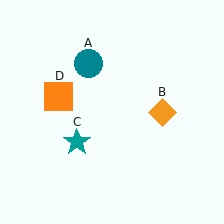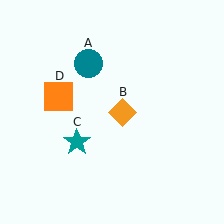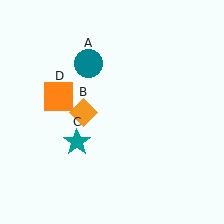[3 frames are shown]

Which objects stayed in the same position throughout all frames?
Teal circle (object A) and teal star (object C) and orange square (object D) remained stationary.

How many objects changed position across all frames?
1 object changed position: orange diamond (object B).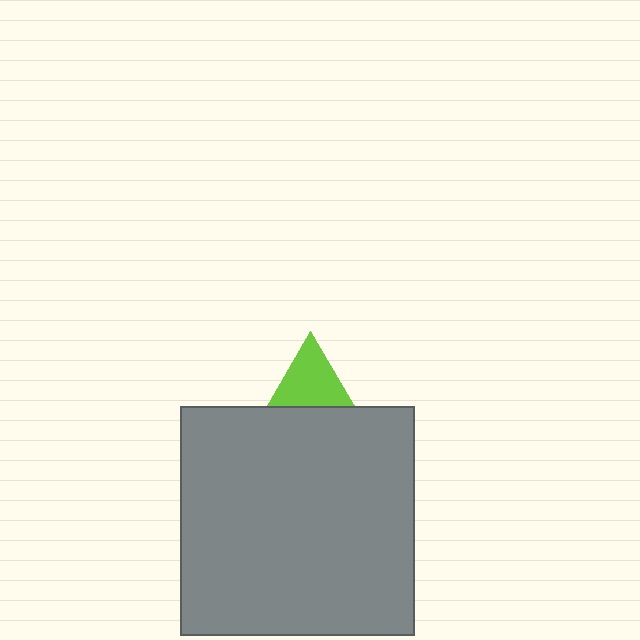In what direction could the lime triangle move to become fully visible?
The lime triangle could move up. That would shift it out from behind the gray rectangle entirely.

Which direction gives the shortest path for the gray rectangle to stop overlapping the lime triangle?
Moving down gives the shortest separation.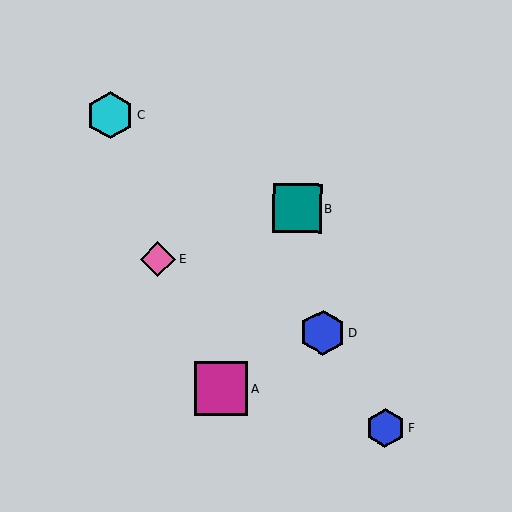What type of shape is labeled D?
Shape D is a blue hexagon.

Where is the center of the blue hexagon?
The center of the blue hexagon is at (385, 428).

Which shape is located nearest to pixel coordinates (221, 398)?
The magenta square (labeled A) at (221, 388) is nearest to that location.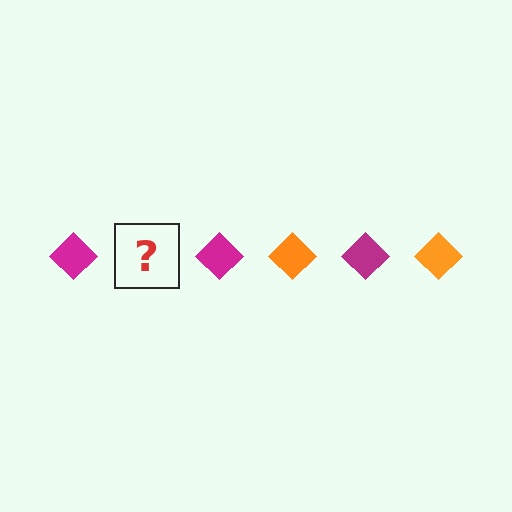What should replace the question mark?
The question mark should be replaced with an orange diamond.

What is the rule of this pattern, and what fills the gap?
The rule is that the pattern cycles through magenta, orange diamonds. The gap should be filled with an orange diamond.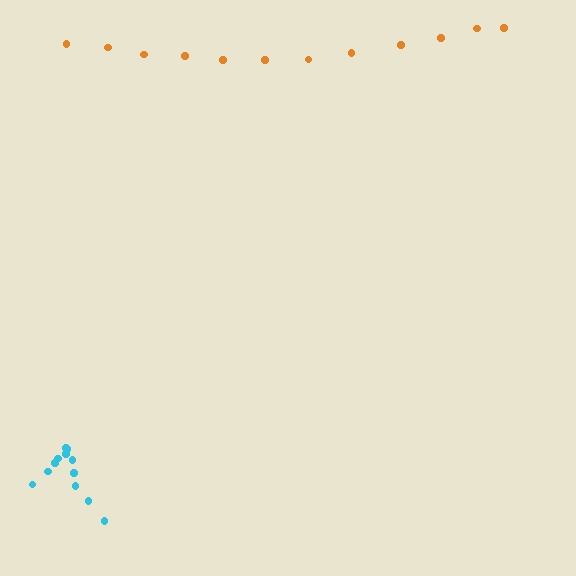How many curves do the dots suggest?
There are 2 distinct paths.